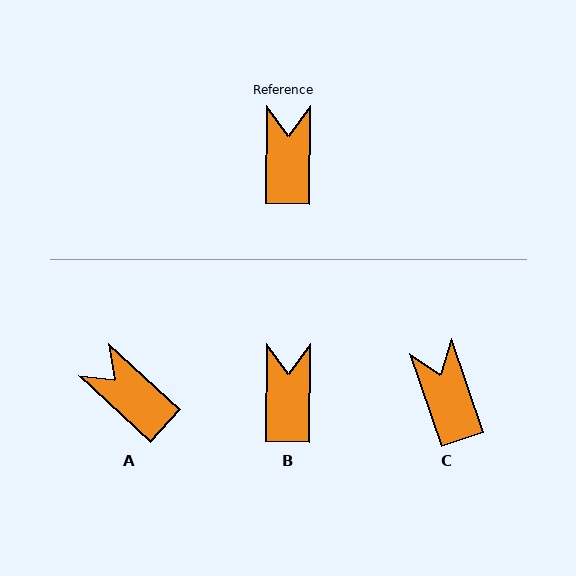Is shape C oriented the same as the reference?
No, it is off by about 20 degrees.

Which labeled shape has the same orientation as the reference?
B.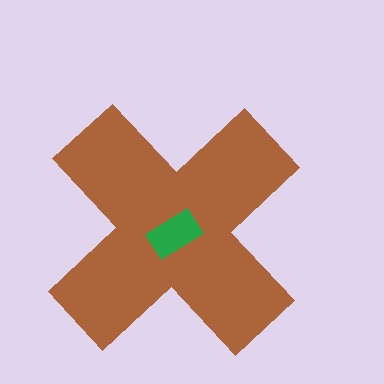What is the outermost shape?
The brown cross.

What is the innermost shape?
The green rectangle.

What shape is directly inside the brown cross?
The green rectangle.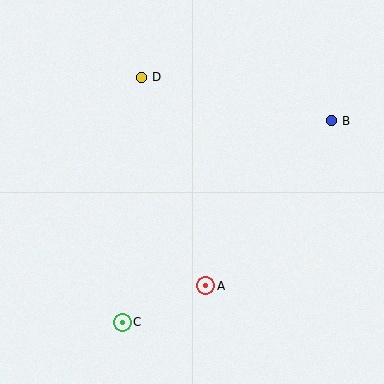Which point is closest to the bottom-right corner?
Point A is closest to the bottom-right corner.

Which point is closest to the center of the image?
Point A at (206, 286) is closest to the center.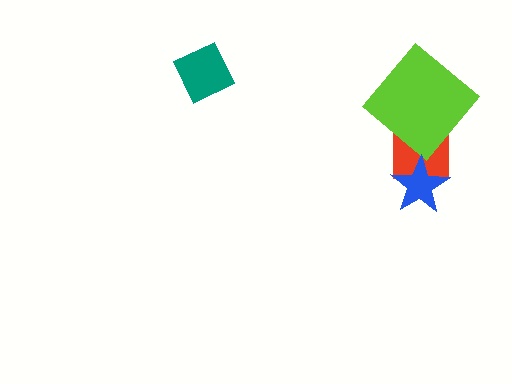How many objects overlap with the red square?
2 objects overlap with the red square.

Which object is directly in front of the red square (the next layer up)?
The lime diamond is directly in front of the red square.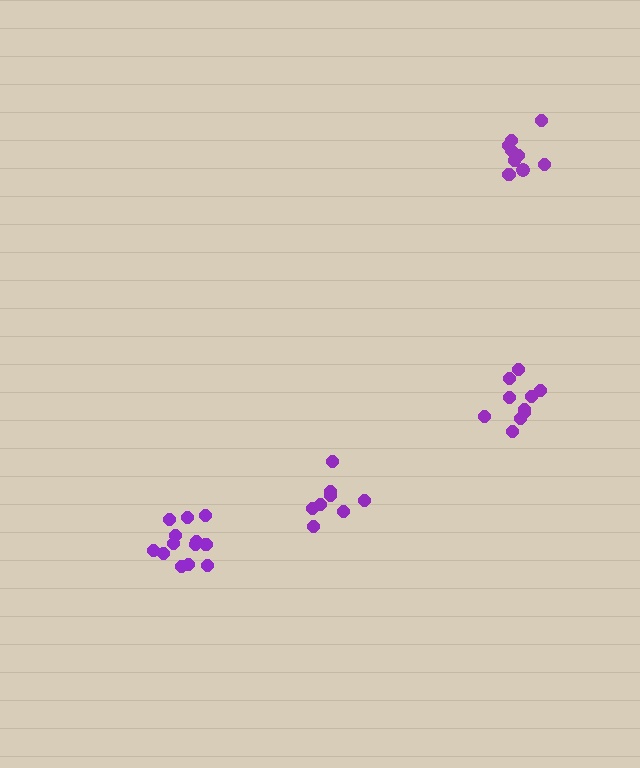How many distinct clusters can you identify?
There are 4 distinct clusters.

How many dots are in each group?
Group 1: 13 dots, Group 2: 10 dots, Group 3: 9 dots, Group 4: 8 dots (40 total).